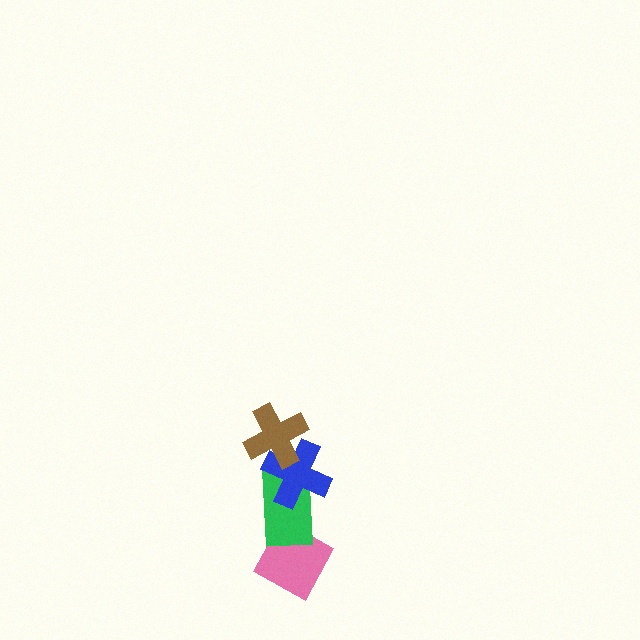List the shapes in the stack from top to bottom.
From top to bottom: the brown cross, the blue cross, the green rectangle, the pink diamond.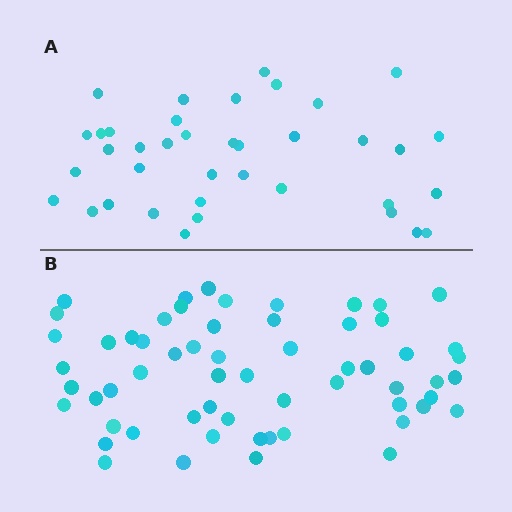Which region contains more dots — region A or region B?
Region B (the bottom region) has more dots.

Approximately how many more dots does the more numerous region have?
Region B has approximately 20 more dots than region A.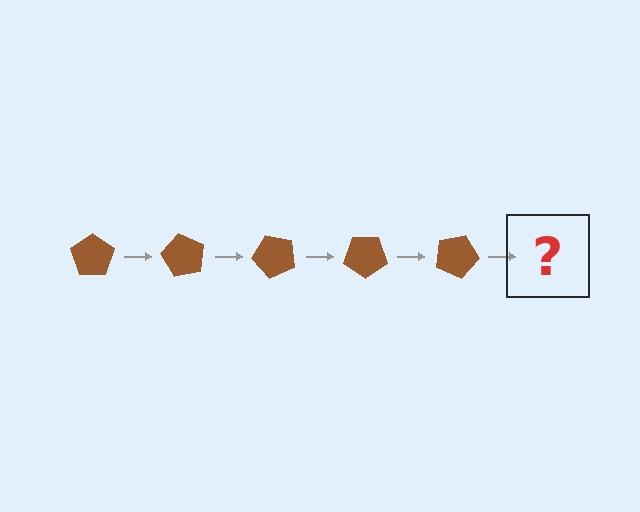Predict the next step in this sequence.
The next step is a brown pentagon rotated 300 degrees.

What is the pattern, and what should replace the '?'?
The pattern is that the pentagon rotates 60 degrees each step. The '?' should be a brown pentagon rotated 300 degrees.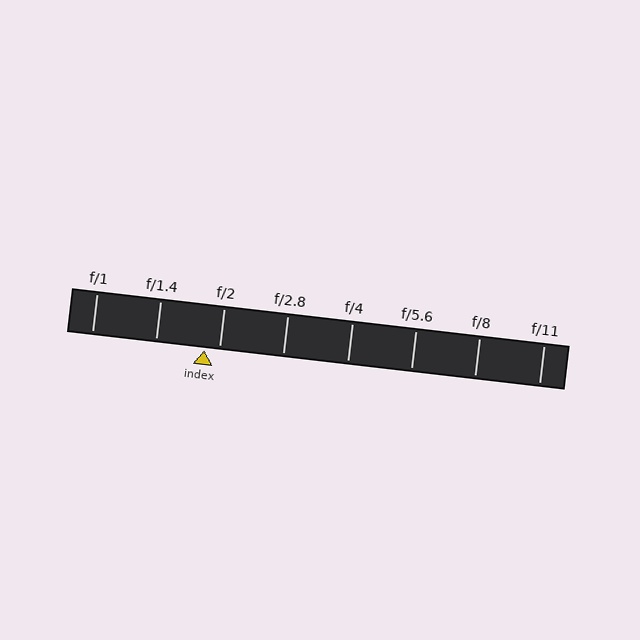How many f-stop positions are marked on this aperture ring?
There are 8 f-stop positions marked.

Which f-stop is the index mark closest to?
The index mark is closest to f/2.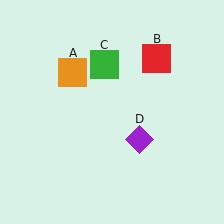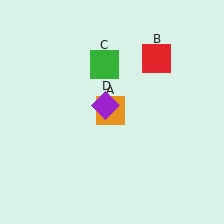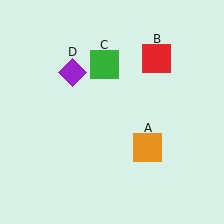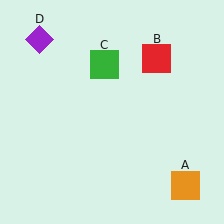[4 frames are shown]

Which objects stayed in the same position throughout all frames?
Red square (object B) and green square (object C) remained stationary.